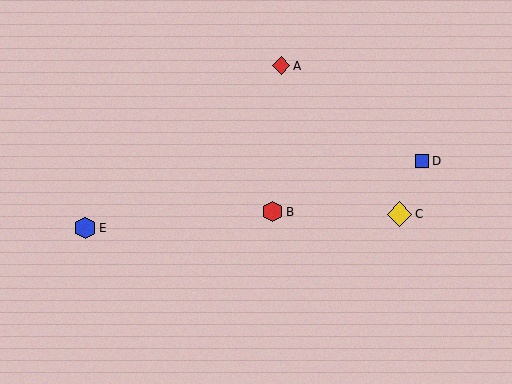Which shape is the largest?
The yellow diamond (labeled C) is the largest.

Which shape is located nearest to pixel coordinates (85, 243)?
The blue hexagon (labeled E) at (85, 228) is nearest to that location.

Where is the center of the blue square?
The center of the blue square is at (422, 161).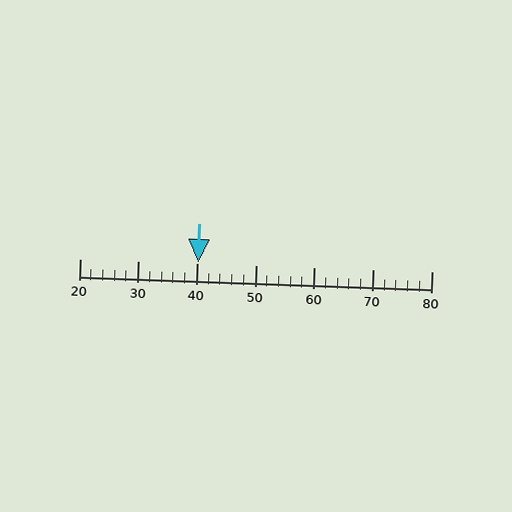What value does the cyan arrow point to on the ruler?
The cyan arrow points to approximately 40.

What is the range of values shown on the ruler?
The ruler shows values from 20 to 80.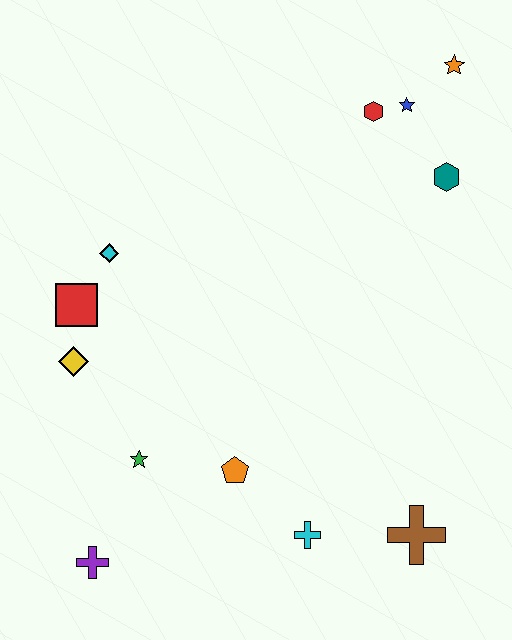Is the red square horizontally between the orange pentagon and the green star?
No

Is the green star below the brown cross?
No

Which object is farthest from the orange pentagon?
The orange star is farthest from the orange pentagon.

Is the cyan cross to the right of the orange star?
No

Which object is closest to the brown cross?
The cyan cross is closest to the brown cross.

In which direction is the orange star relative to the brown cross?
The orange star is above the brown cross.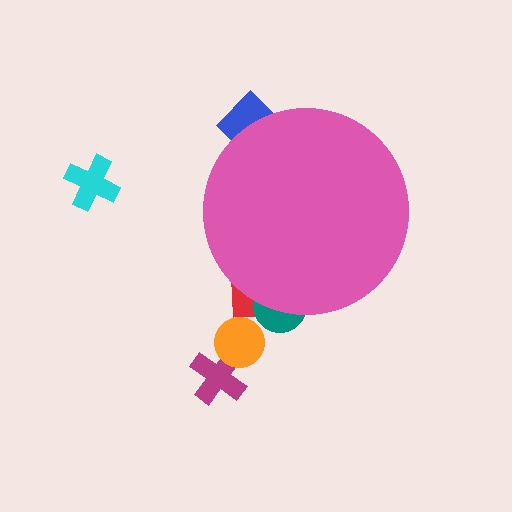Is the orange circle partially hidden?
No, the orange circle is fully visible.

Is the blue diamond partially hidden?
Yes, the blue diamond is partially hidden behind the pink circle.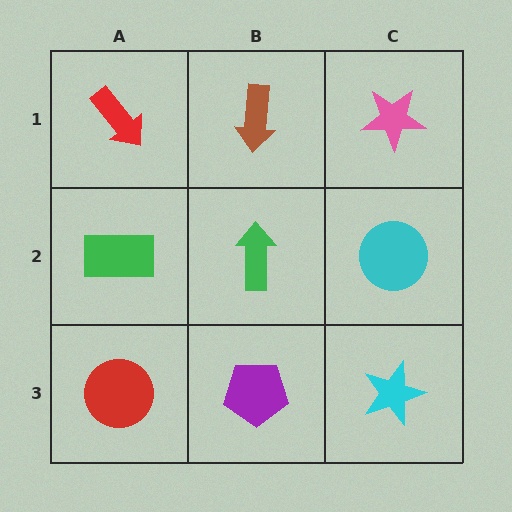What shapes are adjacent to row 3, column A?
A green rectangle (row 2, column A), a purple pentagon (row 3, column B).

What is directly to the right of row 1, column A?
A brown arrow.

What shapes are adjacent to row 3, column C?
A cyan circle (row 2, column C), a purple pentagon (row 3, column B).